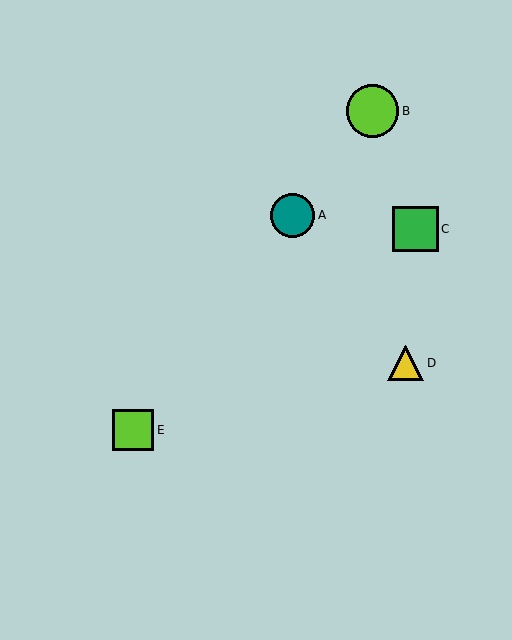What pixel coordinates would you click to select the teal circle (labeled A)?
Click at (293, 215) to select the teal circle A.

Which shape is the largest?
The lime circle (labeled B) is the largest.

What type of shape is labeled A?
Shape A is a teal circle.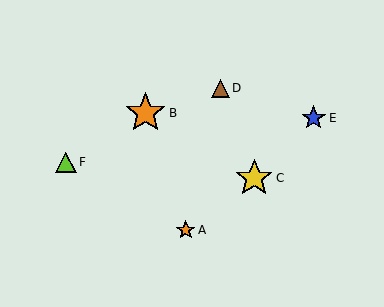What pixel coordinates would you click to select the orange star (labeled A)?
Click at (186, 230) to select the orange star A.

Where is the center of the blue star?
The center of the blue star is at (314, 118).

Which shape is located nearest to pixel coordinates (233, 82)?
The brown triangle (labeled D) at (220, 88) is nearest to that location.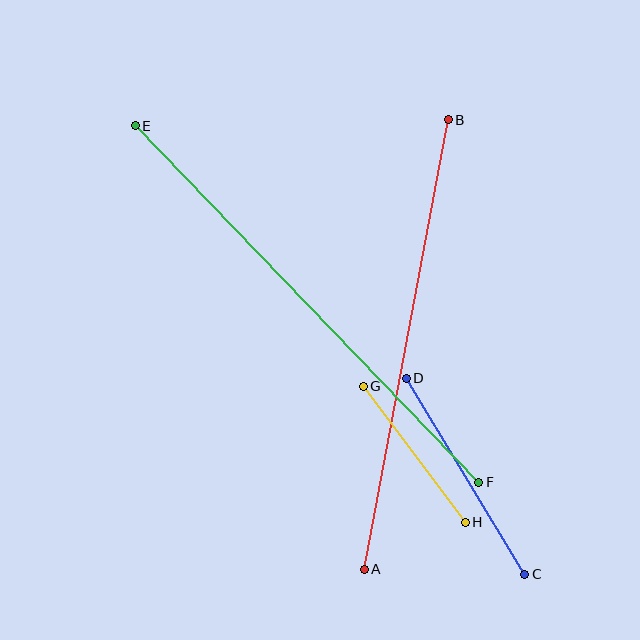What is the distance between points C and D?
The distance is approximately 229 pixels.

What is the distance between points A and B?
The distance is approximately 457 pixels.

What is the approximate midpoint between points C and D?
The midpoint is at approximately (465, 476) pixels.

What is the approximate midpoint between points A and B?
The midpoint is at approximately (406, 345) pixels.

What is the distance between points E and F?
The distance is approximately 495 pixels.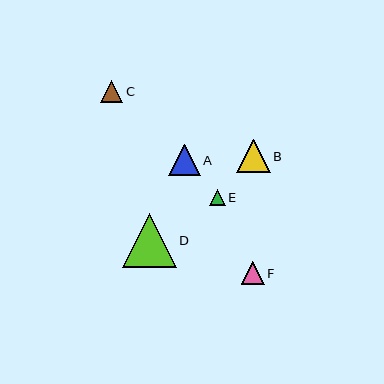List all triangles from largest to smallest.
From largest to smallest: D, B, A, F, C, E.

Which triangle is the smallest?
Triangle E is the smallest with a size of approximately 15 pixels.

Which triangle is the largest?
Triangle D is the largest with a size of approximately 54 pixels.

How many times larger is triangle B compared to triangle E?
Triangle B is approximately 2.2 times the size of triangle E.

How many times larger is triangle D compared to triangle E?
Triangle D is approximately 3.5 times the size of triangle E.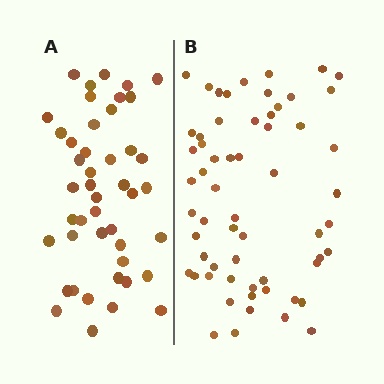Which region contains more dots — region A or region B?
Region B (the right region) has more dots.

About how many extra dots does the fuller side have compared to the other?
Region B has approximately 15 more dots than region A.